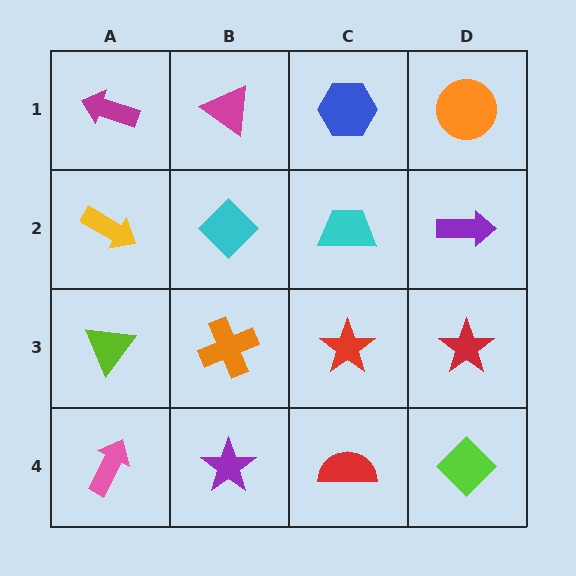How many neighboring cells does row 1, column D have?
2.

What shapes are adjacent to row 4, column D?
A red star (row 3, column D), a red semicircle (row 4, column C).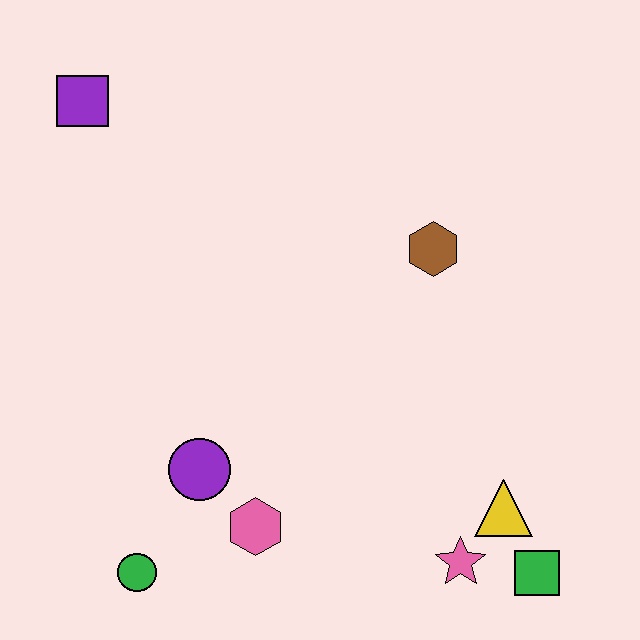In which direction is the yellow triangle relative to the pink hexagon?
The yellow triangle is to the right of the pink hexagon.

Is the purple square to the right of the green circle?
No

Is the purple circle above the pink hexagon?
Yes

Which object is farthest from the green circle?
The purple square is farthest from the green circle.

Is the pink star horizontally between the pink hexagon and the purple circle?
No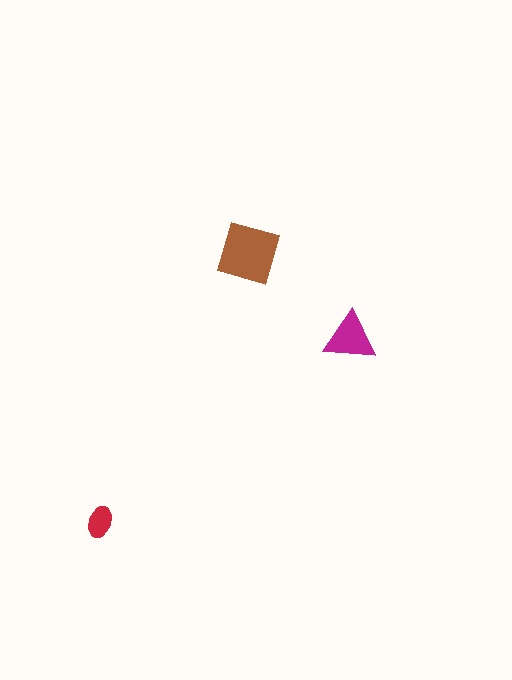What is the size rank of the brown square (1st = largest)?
1st.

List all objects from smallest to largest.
The red ellipse, the magenta triangle, the brown square.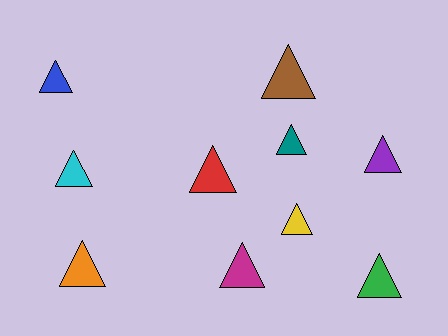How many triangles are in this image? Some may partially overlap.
There are 10 triangles.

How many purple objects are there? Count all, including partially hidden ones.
There is 1 purple object.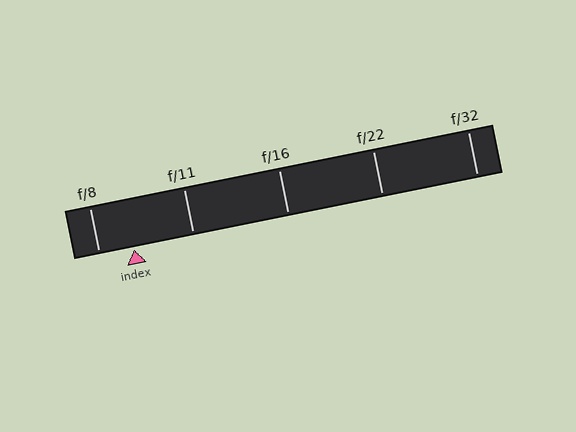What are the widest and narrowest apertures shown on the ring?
The widest aperture shown is f/8 and the narrowest is f/32.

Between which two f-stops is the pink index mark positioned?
The index mark is between f/8 and f/11.